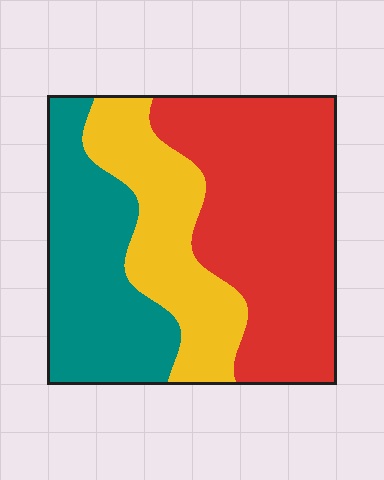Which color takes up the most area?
Red, at roughly 45%.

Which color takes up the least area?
Yellow, at roughly 25%.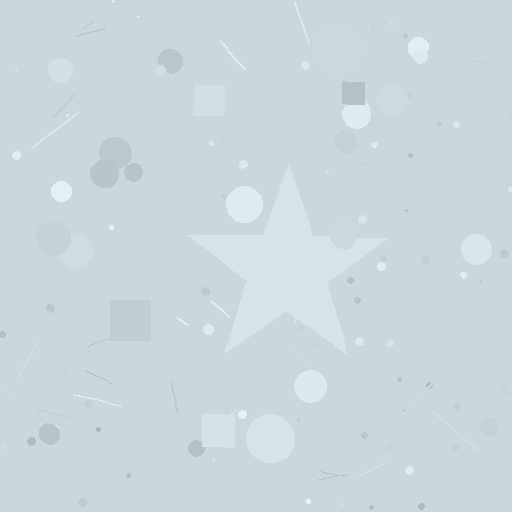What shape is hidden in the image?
A star is hidden in the image.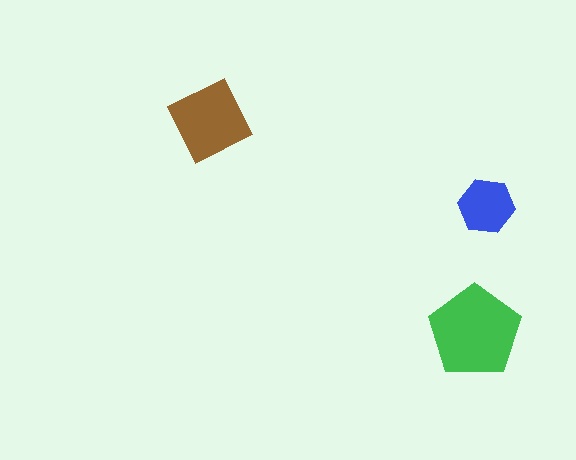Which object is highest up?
The brown square is topmost.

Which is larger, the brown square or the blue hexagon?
The brown square.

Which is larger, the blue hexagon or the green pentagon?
The green pentagon.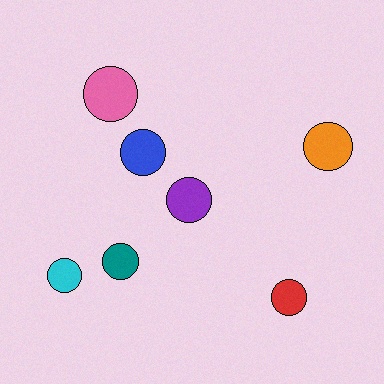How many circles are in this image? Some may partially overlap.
There are 7 circles.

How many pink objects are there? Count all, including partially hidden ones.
There is 1 pink object.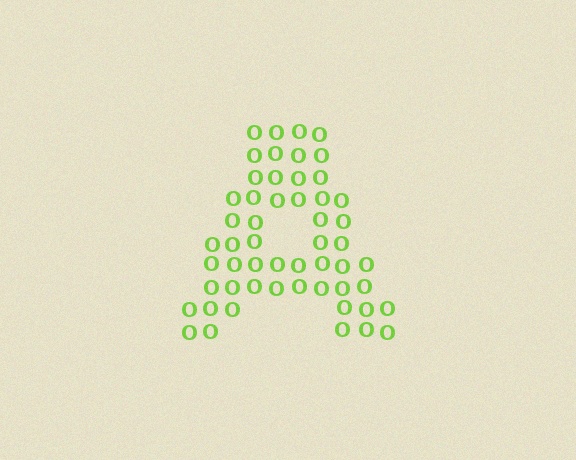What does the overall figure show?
The overall figure shows the letter A.